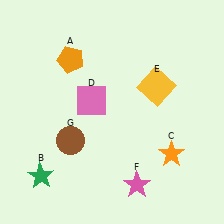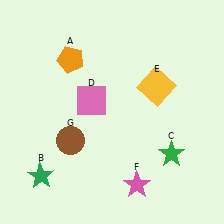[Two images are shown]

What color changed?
The star (C) changed from orange in Image 1 to green in Image 2.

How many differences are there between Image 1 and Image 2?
There is 1 difference between the two images.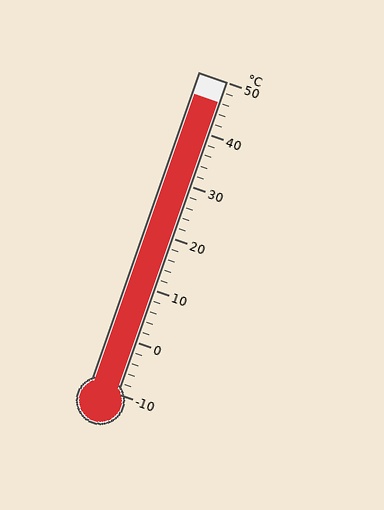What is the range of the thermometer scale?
The thermometer scale ranges from -10°C to 50°C.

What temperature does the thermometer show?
The thermometer shows approximately 46°C.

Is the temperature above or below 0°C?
The temperature is above 0°C.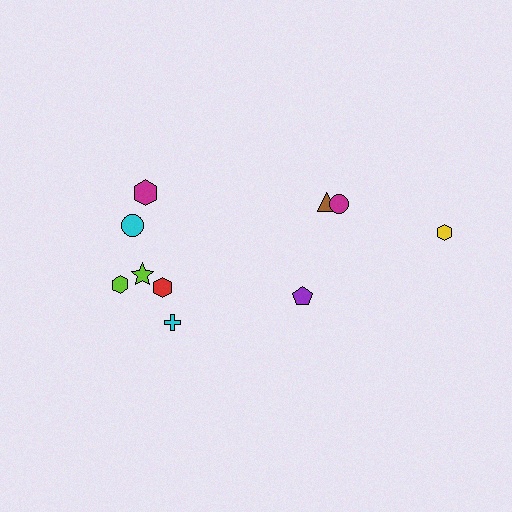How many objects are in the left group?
There are 6 objects.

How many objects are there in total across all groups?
There are 10 objects.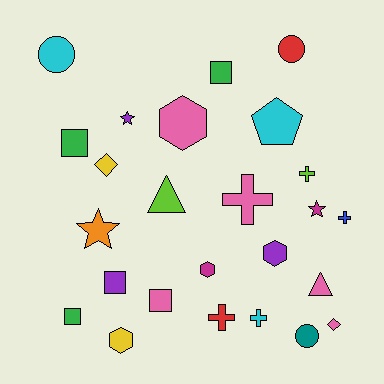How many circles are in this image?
There are 3 circles.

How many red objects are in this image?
There are 2 red objects.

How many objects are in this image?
There are 25 objects.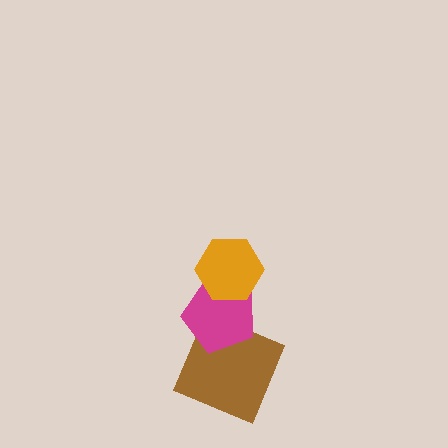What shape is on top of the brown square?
The magenta pentagon is on top of the brown square.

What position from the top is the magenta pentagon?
The magenta pentagon is 2nd from the top.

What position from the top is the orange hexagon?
The orange hexagon is 1st from the top.